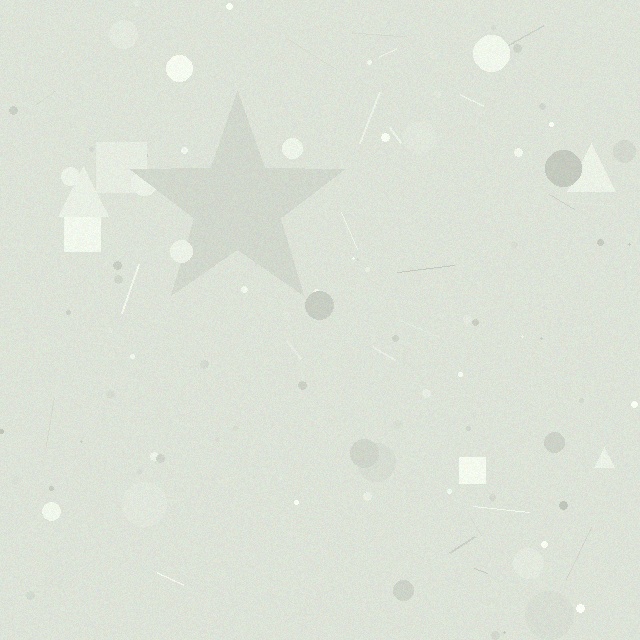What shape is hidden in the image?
A star is hidden in the image.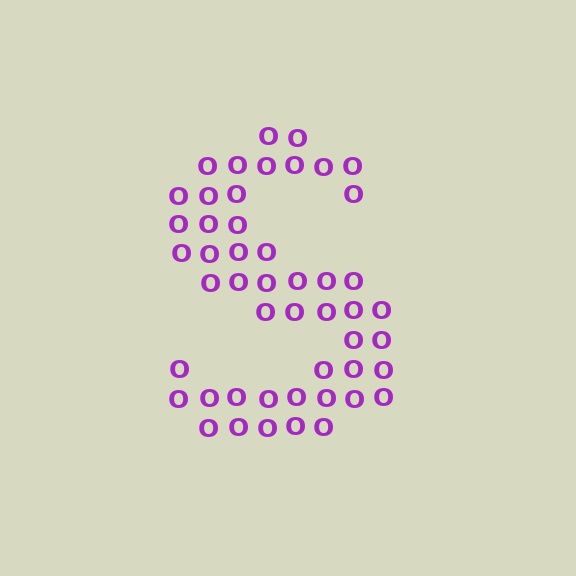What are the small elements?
The small elements are letter O's.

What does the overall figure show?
The overall figure shows the letter S.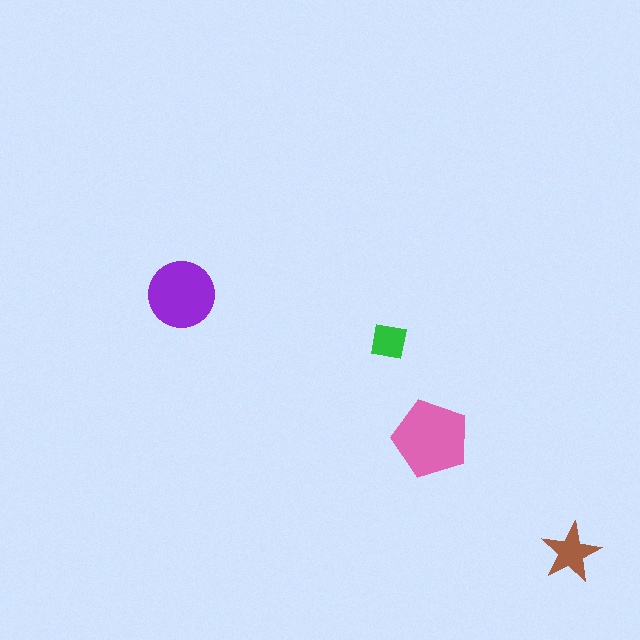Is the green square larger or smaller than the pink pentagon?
Smaller.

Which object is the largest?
The pink pentagon.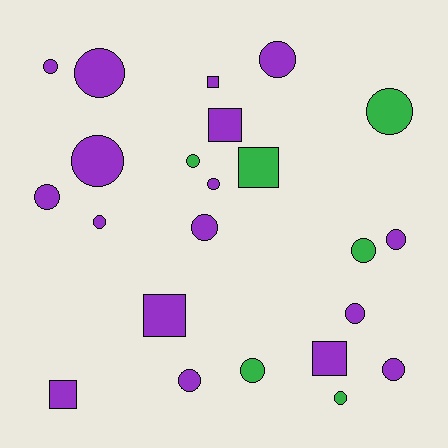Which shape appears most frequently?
Circle, with 17 objects.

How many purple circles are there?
There are 12 purple circles.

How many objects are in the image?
There are 23 objects.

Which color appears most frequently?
Purple, with 17 objects.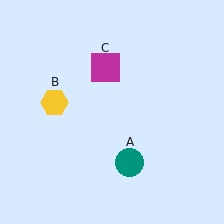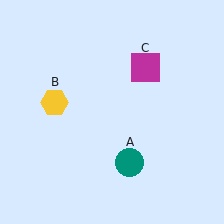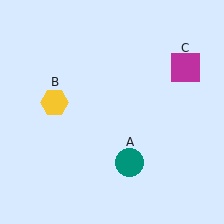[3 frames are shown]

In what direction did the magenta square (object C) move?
The magenta square (object C) moved right.